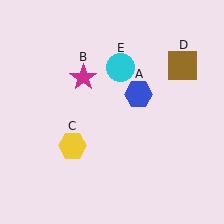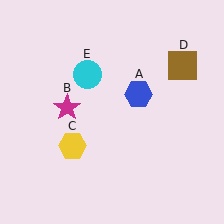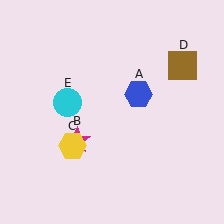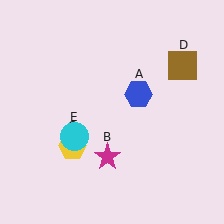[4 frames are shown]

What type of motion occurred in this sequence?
The magenta star (object B), cyan circle (object E) rotated counterclockwise around the center of the scene.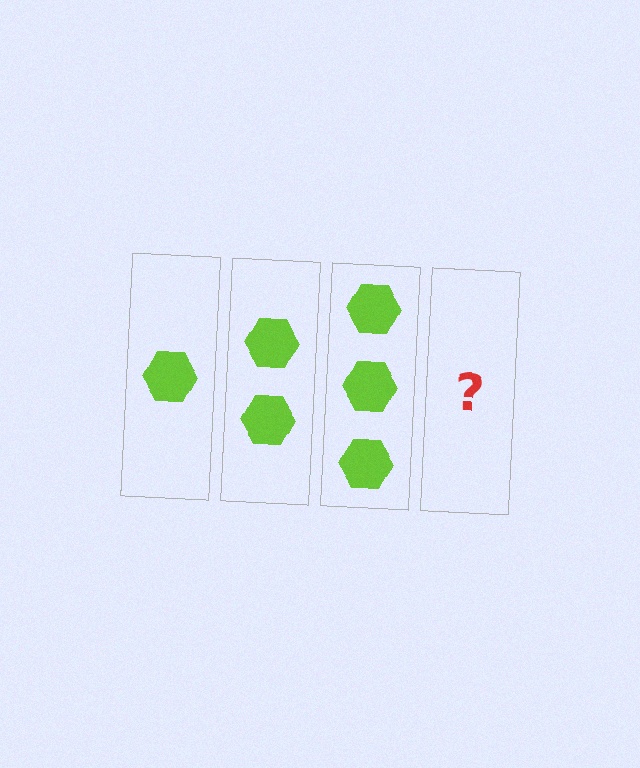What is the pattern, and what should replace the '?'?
The pattern is that each step adds one more hexagon. The '?' should be 4 hexagons.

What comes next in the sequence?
The next element should be 4 hexagons.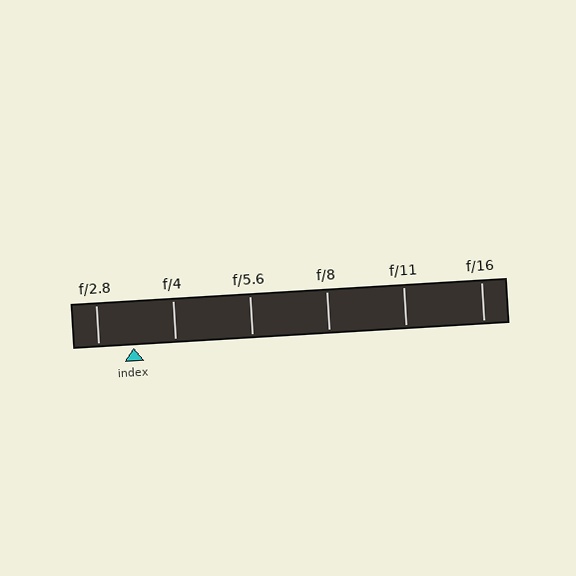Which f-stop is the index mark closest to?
The index mark is closest to f/2.8.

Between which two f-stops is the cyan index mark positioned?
The index mark is between f/2.8 and f/4.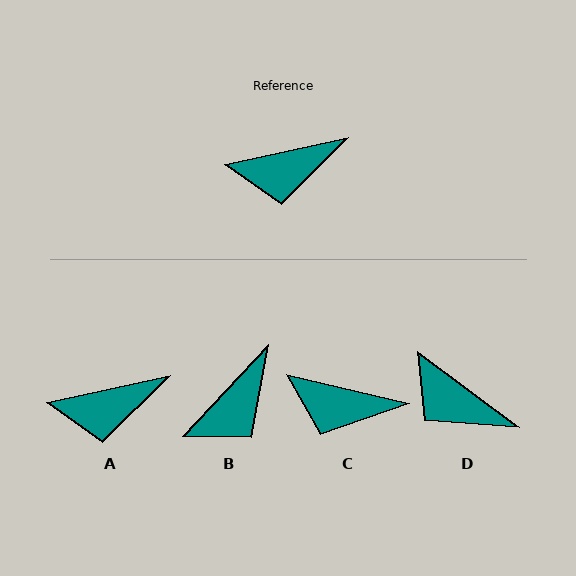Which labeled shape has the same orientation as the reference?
A.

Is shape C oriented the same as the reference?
No, it is off by about 25 degrees.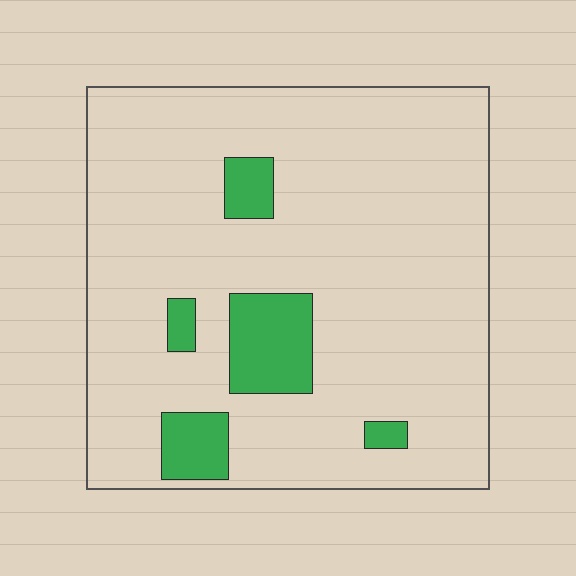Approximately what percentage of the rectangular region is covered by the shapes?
Approximately 10%.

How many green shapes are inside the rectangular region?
5.